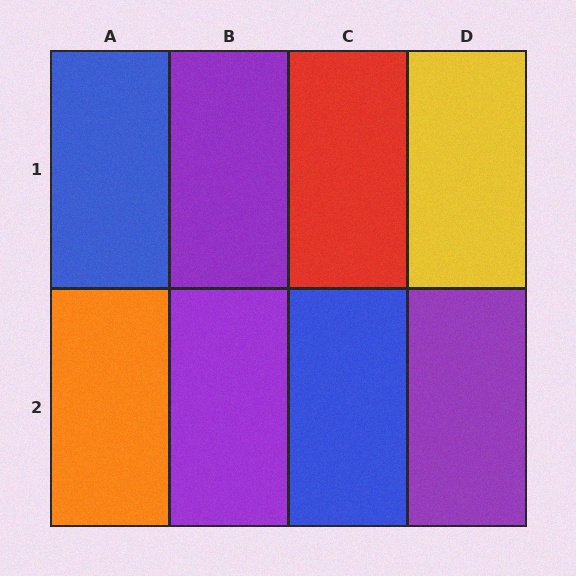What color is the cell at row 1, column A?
Blue.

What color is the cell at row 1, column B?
Purple.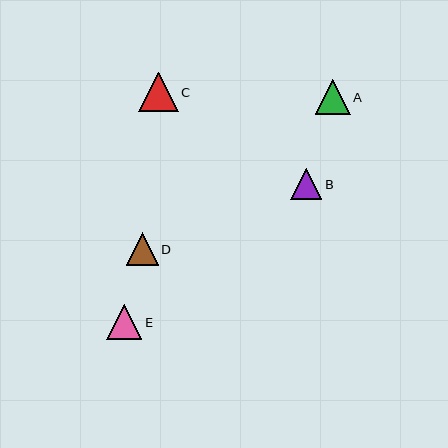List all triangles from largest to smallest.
From largest to smallest: C, E, A, D, B.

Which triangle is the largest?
Triangle C is the largest with a size of approximately 40 pixels.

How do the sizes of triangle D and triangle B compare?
Triangle D and triangle B are approximately the same size.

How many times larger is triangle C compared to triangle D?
Triangle C is approximately 1.2 times the size of triangle D.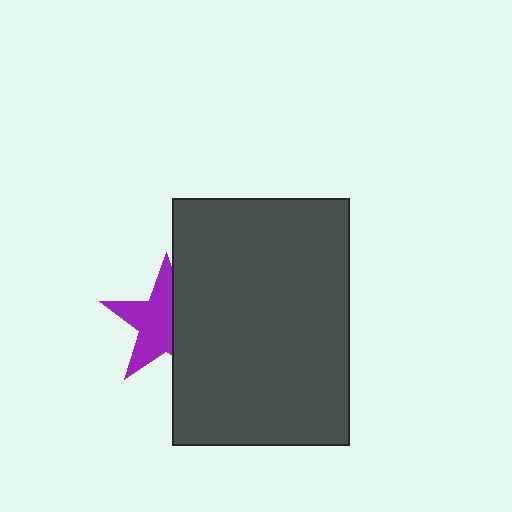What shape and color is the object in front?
The object in front is a dark gray rectangle.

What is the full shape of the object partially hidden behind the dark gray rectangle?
The partially hidden object is a purple star.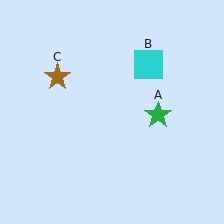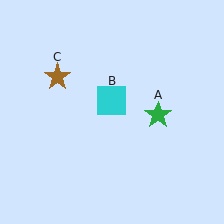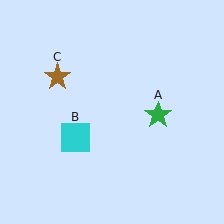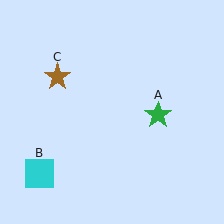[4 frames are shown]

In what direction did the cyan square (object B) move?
The cyan square (object B) moved down and to the left.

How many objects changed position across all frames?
1 object changed position: cyan square (object B).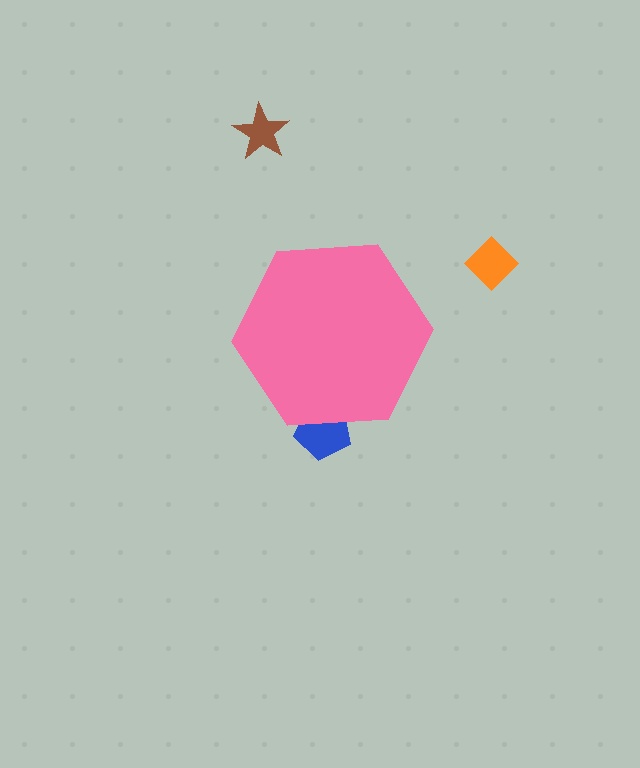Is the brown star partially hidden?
No, the brown star is fully visible.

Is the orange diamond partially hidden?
No, the orange diamond is fully visible.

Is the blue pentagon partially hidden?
Yes, the blue pentagon is partially hidden behind the pink hexagon.